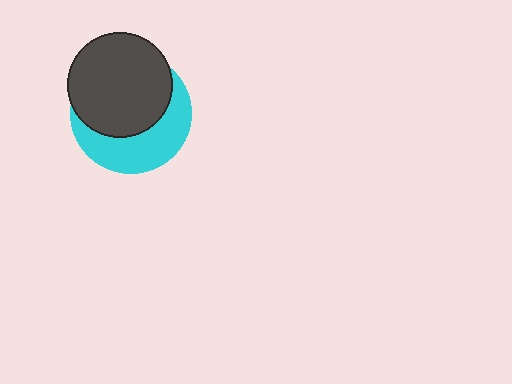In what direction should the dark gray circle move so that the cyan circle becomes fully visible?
The dark gray circle should move up. That is the shortest direction to clear the overlap and leave the cyan circle fully visible.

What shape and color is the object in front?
The object in front is a dark gray circle.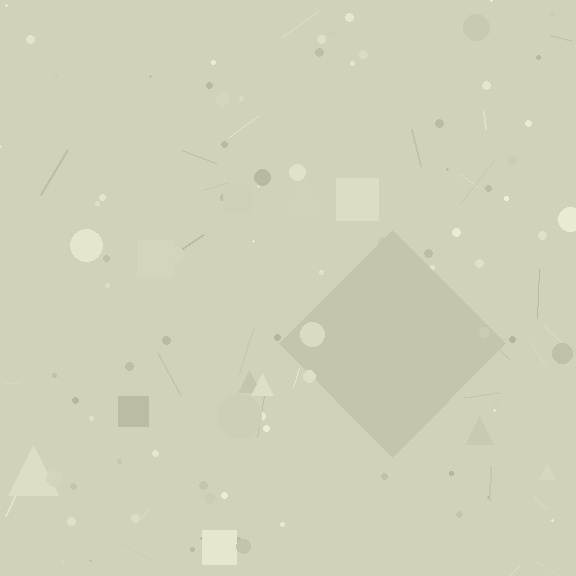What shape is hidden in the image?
A diamond is hidden in the image.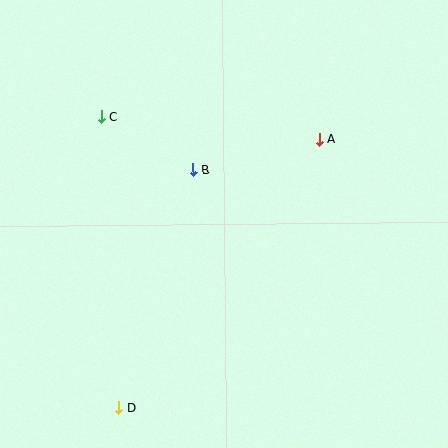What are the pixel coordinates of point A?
Point A is at (320, 139).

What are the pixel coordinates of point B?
Point B is at (193, 170).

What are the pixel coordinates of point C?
Point C is at (101, 117).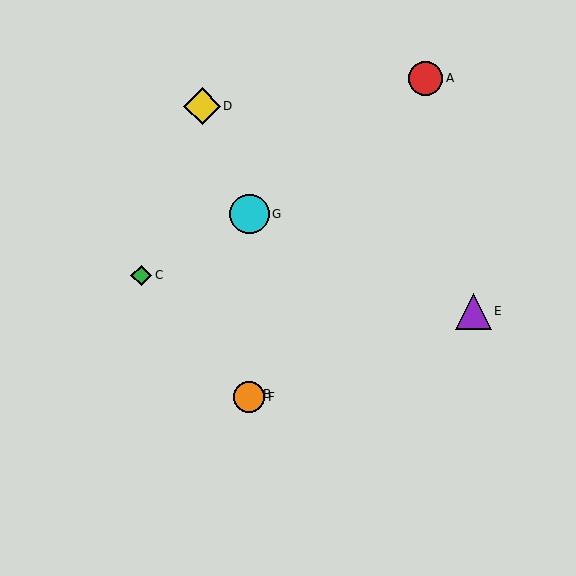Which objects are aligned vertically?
Objects B, F, G are aligned vertically.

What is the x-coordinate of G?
Object G is at x≈249.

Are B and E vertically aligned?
No, B is at x≈249 and E is at x≈473.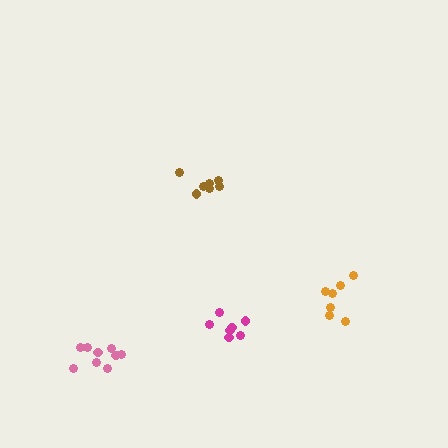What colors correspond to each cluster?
The clusters are colored: brown, magenta, orange, pink.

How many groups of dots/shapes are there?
There are 4 groups.